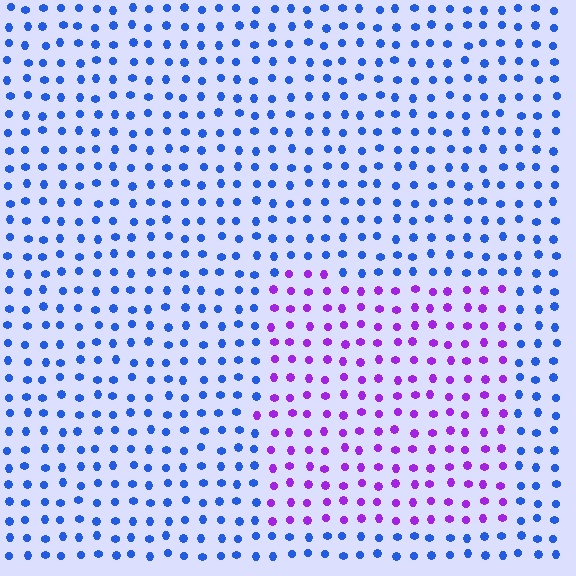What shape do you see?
I see a rectangle.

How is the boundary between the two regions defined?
The boundary is defined purely by a slight shift in hue (about 60 degrees). Spacing, size, and orientation are identical on both sides.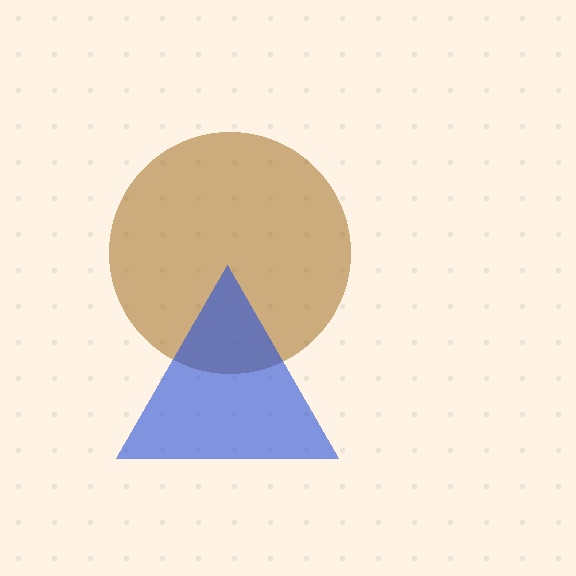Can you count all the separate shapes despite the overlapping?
Yes, there are 2 separate shapes.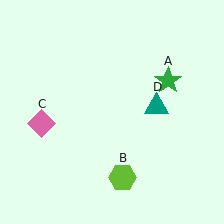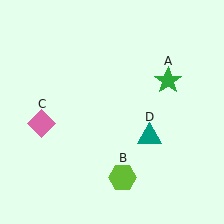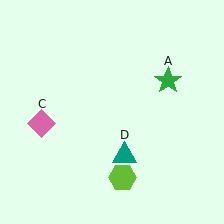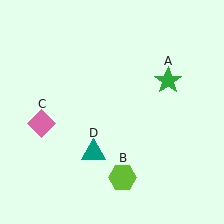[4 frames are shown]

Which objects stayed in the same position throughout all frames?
Green star (object A) and lime hexagon (object B) and pink diamond (object C) remained stationary.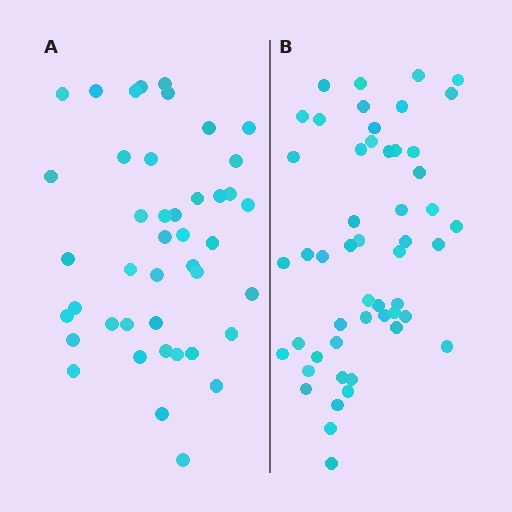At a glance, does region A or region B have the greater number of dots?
Region B (the right region) has more dots.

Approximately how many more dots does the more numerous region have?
Region B has roughly 8 or so more dots than region A.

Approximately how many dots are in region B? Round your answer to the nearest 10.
About 50 dots. (The exact count is 51, which rounds to 50.)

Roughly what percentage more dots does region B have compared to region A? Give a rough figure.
About 20% more.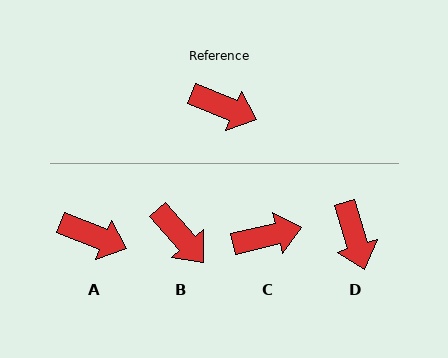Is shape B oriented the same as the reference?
No, it is off by about 27 degrees.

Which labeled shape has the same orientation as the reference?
A.